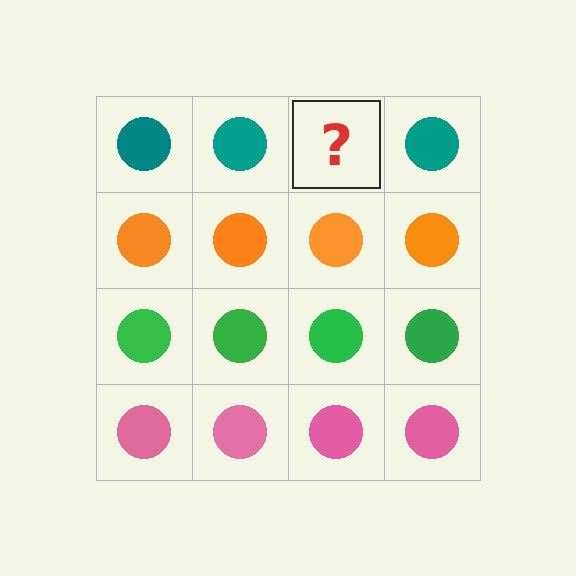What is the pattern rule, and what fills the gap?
The rule is that each row has a consistent color. The gap should be filled with a teal circle.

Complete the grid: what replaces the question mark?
The question mark should be replaced with a teal circle.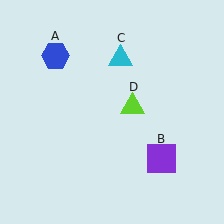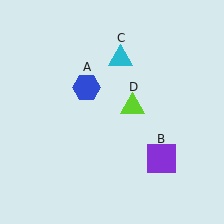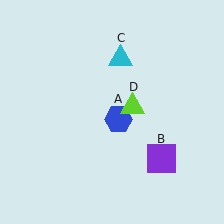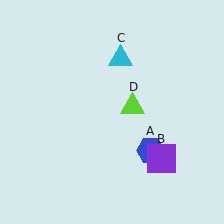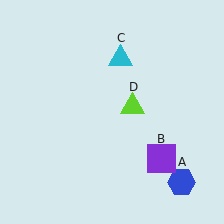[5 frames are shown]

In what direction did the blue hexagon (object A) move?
The blue hexagon (object A) moved down and to the right.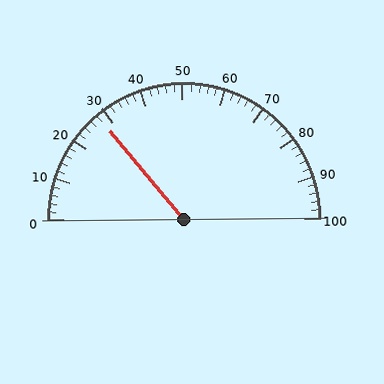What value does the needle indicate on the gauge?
The needle indicates approximately 28.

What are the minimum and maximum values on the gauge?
The gauge ranges from 0 to 100.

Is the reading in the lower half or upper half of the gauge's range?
The reading is in the lower half of the range (0 to 100).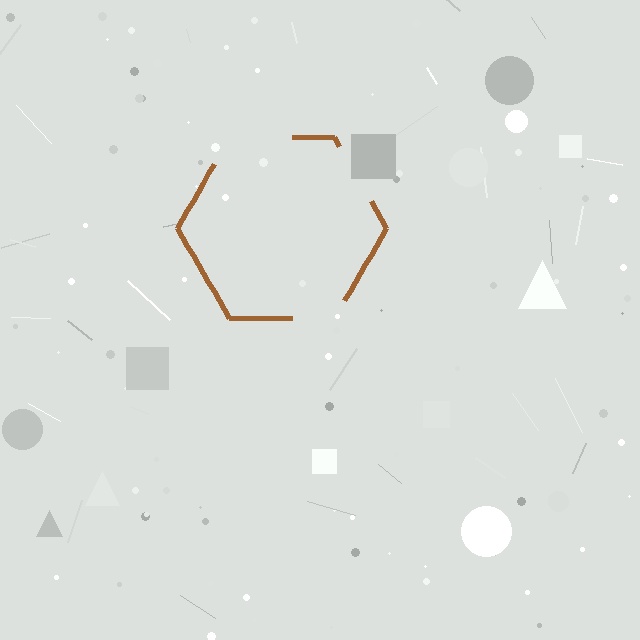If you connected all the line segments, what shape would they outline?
They would outline a hexagon.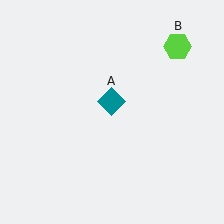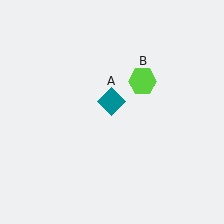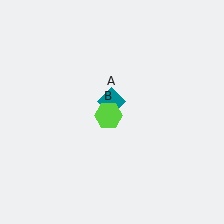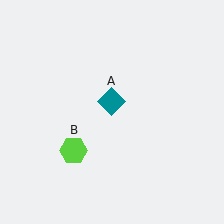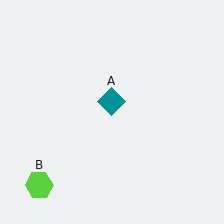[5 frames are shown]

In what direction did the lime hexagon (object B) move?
The lime hexagon (object B) moved down and to the left.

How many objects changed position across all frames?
1 object changed position: lime hexagon (object B).